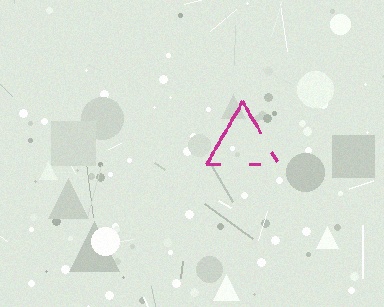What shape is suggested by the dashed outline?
The dashed outline suggests a triangle.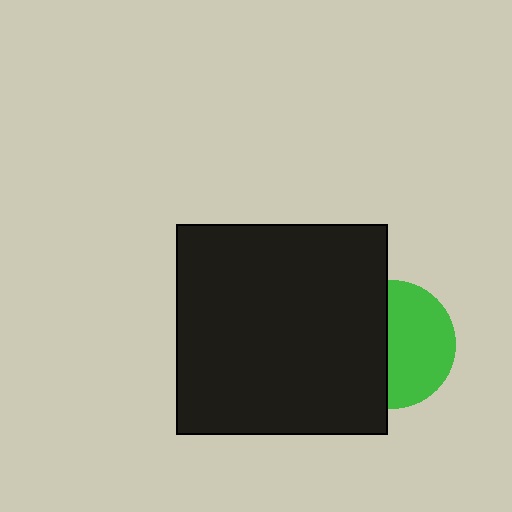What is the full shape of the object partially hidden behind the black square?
The partially hidden object is a green circle.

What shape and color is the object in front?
The object in front is a black square.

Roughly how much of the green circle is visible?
About half of it is visible (roughly 54%).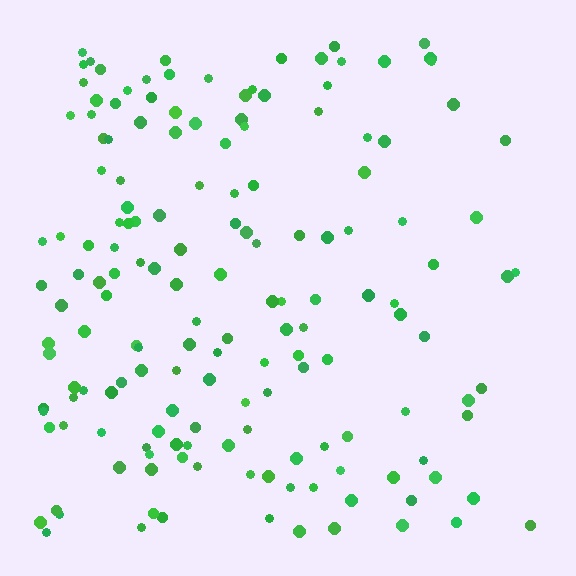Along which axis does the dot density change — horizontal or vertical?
Horizontal.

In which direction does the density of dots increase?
From right to left, with the left side densest.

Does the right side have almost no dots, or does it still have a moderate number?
Still a moderate number, just noticeably fewer than the left.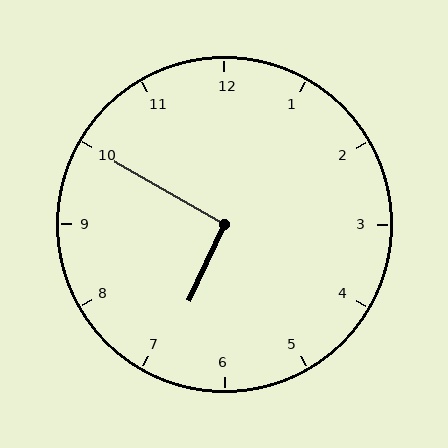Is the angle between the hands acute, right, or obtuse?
It is right.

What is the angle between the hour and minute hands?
Approximately 95 degrees.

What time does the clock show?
6:50.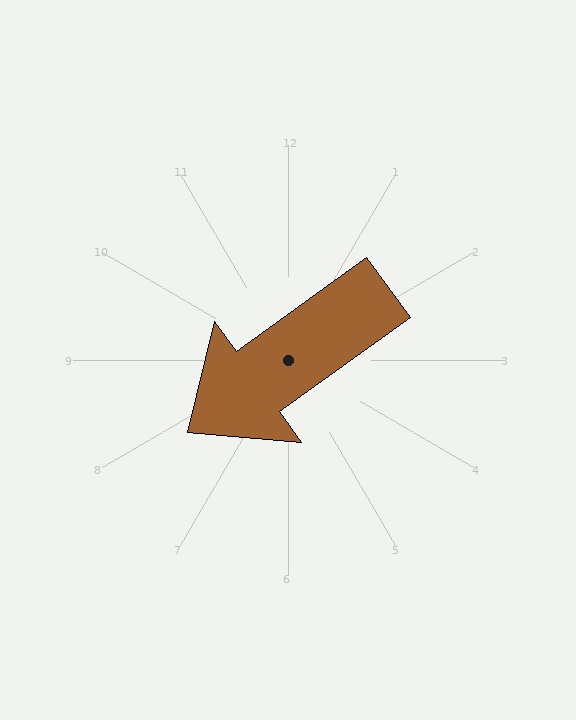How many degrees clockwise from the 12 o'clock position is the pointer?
Approximately 234 degrees.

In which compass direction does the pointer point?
Southwest.